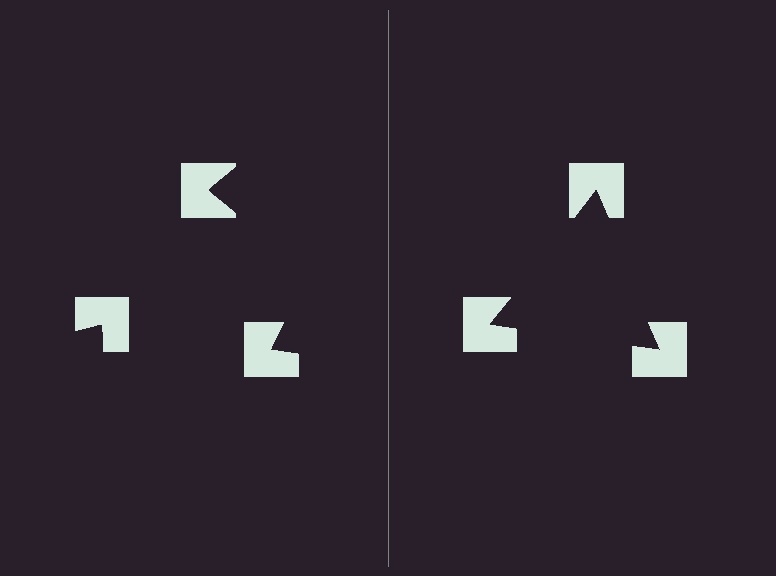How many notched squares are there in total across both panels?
6 — 3 on each side.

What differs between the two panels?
The notched squares are positioned identically on both sides; only the wedge orientations differ. On the right they align to a triangle; on the left they are misaligned.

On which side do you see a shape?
An illusory triangle appears on the right side. On the left side the wedge cuts are rotated, so no coherent shape forms.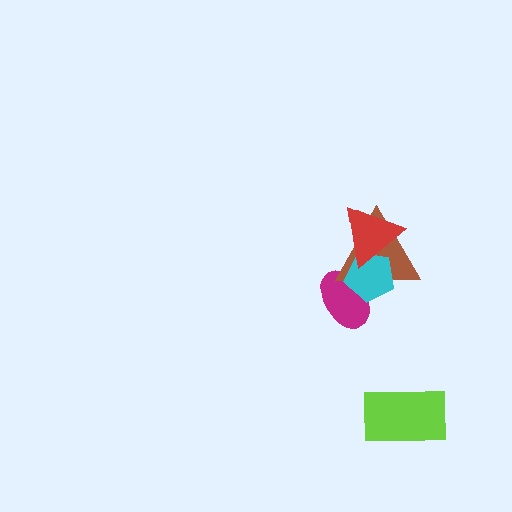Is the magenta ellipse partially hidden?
Yes, it is partially covered by another shape.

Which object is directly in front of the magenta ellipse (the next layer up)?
The brown triangle is directly in front of the magenta ellipse.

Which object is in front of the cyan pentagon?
The red triangle is in front of the cyan pentagon.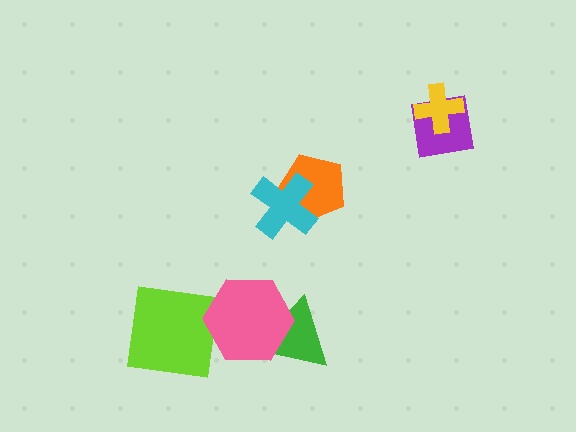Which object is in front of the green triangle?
The pink hexagon is in front of the green triangle.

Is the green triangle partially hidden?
Yes, it is partially covered by another shape.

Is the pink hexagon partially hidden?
No, no other shape covers it.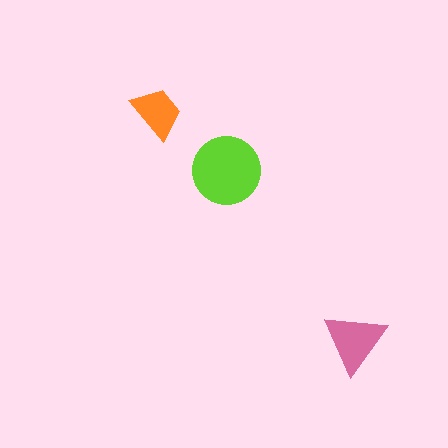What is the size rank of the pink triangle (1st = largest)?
2nd.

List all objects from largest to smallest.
The lime circle, the pink triangle, the orange trapezoid.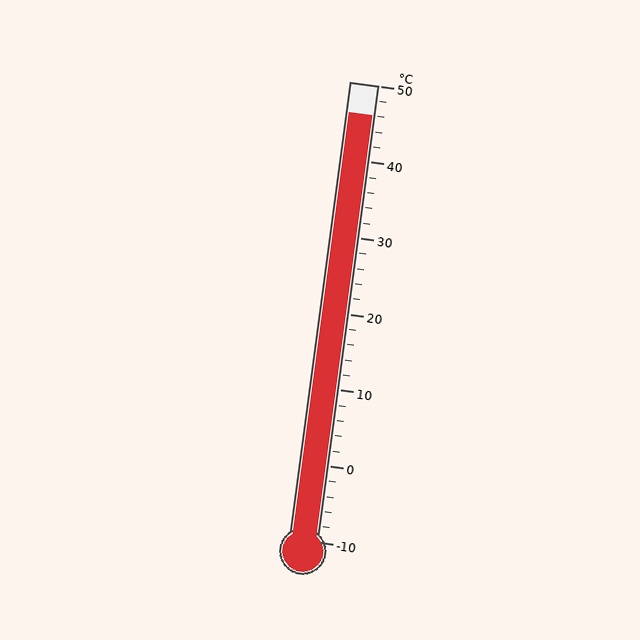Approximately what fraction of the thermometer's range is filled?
The thermometer is filled to approximately 95% of its range.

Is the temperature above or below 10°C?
The temperature is above 10°C.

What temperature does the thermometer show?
The thermometer shows approximately 46°C.